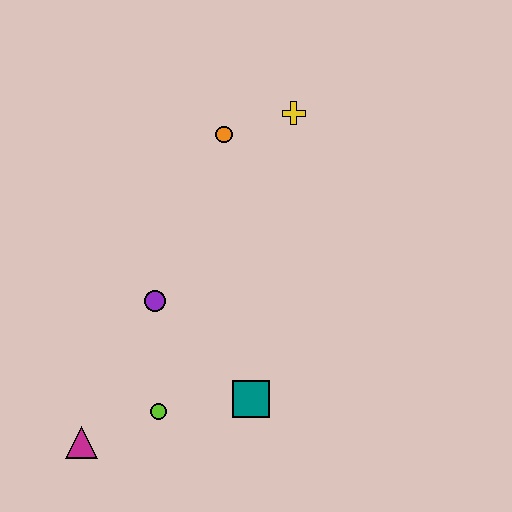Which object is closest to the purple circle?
The lime circle is closest to the purple circle.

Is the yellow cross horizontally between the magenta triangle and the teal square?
No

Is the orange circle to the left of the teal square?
Yes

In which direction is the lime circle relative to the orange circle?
The lime circle is below the orange circle.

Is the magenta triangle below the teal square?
Yes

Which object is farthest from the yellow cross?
The magenta triangle is farthest from the yellow cross.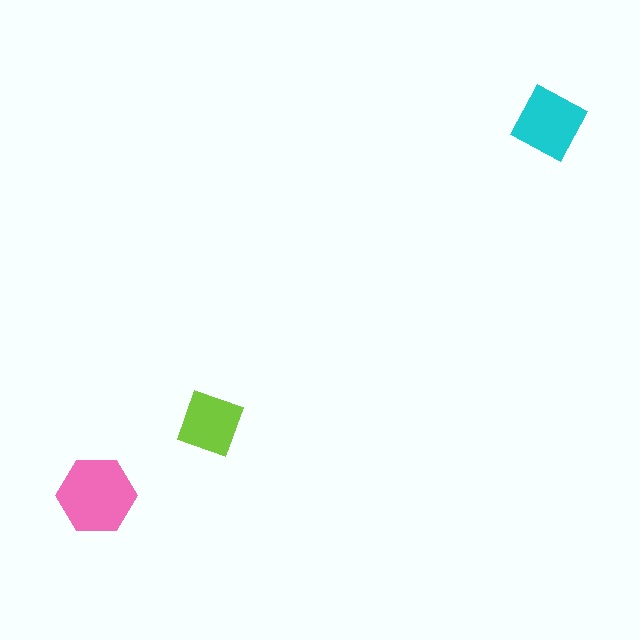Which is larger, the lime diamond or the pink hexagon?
The pink hexagon.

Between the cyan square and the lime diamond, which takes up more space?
The cyan square.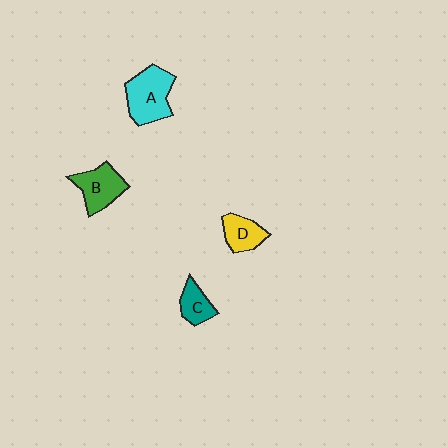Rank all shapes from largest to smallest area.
From largest to smallest: A (cyan), B (green), D (yellow), C (teal).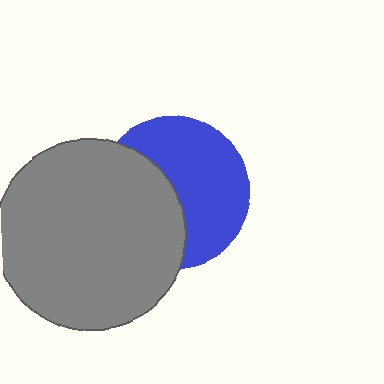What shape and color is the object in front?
The object in front is a gray circle.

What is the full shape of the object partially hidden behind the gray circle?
The partially hidden object is a blue circle.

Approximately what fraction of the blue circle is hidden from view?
Roughly 44% of the blue circle is hidden behind the gray circle.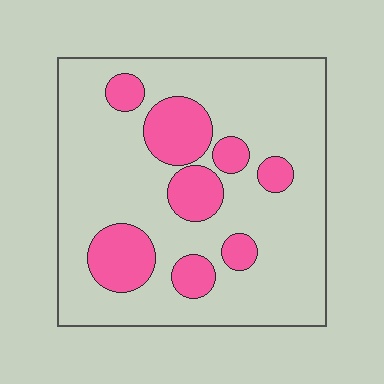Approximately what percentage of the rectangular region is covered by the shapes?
Approximately 20%.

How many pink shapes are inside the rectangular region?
8.